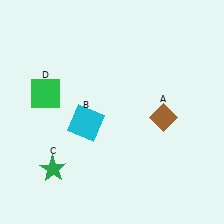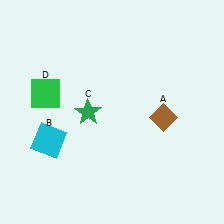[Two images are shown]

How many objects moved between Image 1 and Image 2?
2 objects moved between the two images.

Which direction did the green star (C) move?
The green star (C) moved up.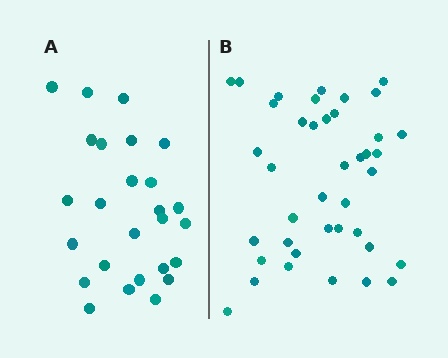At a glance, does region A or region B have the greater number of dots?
Region B (the right region) has more dots.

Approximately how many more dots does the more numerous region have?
Region B has approximately 15 more dots than region A.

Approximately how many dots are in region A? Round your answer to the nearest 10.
About 30 dots. (The exact count is 26, which rounds to 30.)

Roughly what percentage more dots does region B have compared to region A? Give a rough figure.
About 55% more.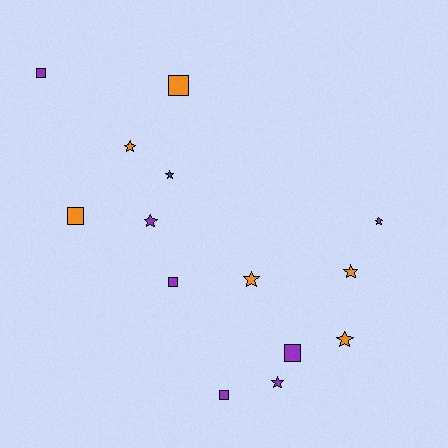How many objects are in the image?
There are 14 objects.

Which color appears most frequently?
Purple, with 7 objects.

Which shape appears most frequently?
Star, with 8 objects.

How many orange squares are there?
There are 2 orange squares.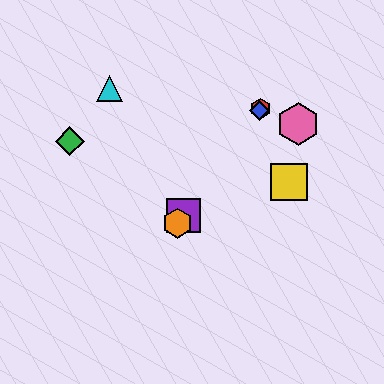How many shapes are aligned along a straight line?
4 shapes (the red hexagon, the blue diamond, the purple square, the orange hexagon) are aligned along a straight line.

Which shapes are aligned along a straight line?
The red hexagon, the blue diamond, the purple square, the orange hexagon are aligned along a straight line.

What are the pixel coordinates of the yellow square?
The yellow square is at (289, 182).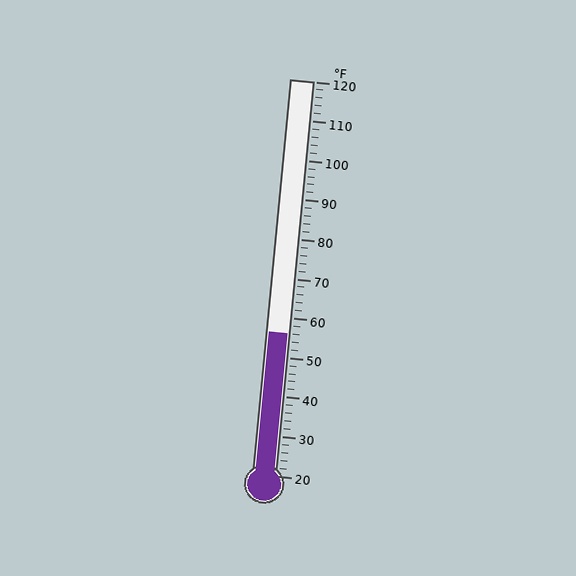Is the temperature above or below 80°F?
The temperature is below 80°F.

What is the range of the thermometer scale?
The thermometer scale ranges from 20°F to 120°F.